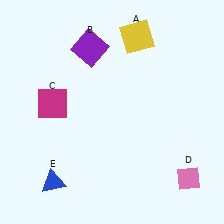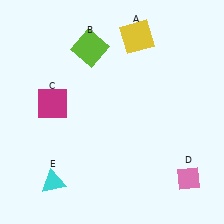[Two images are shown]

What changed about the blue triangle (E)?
In Image 1, E is blue. In Image 2, it changed to cyan.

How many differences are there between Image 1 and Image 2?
There are 2 differences between the two images.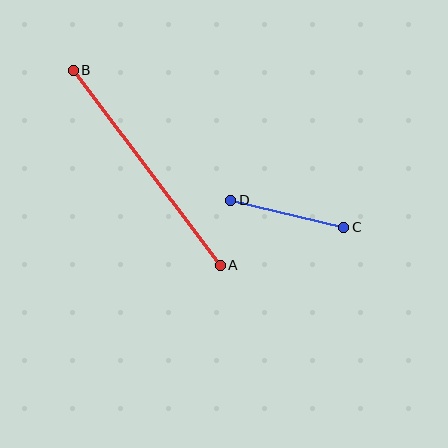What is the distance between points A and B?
The distance is approximately 244 pixels.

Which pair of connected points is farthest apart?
Points A and B are farthest apart.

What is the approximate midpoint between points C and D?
The midpoint is at approximately (287, 214) pixels.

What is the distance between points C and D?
The distance is approximately 116 pixels.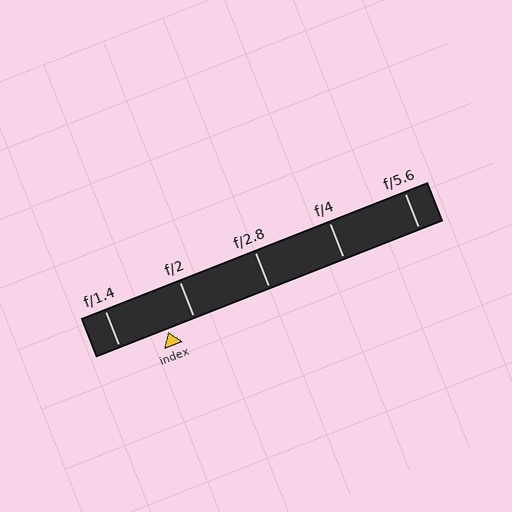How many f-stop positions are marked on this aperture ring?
There are 5 f-stop positions marked.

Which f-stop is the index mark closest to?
The index mark is closest to f/2.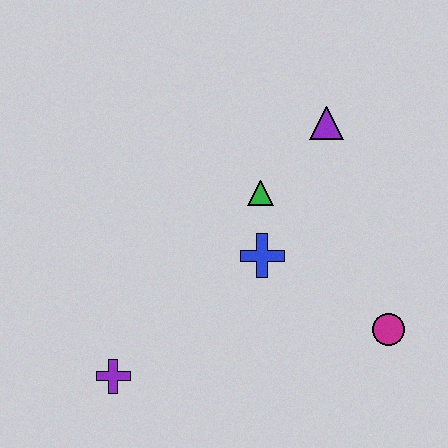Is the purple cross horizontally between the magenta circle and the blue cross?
No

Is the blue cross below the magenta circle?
No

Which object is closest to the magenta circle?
The blue cross is closest to the magenta circle.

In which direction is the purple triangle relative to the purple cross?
The purple triangle is above the purple cross.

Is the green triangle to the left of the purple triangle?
Yes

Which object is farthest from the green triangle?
The purple cross is farthest from the green triangle.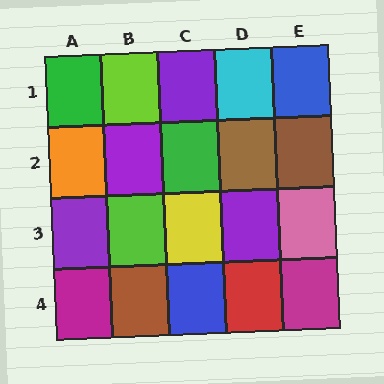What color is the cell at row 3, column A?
Purple.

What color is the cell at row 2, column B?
Purple.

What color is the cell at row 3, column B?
Lime.